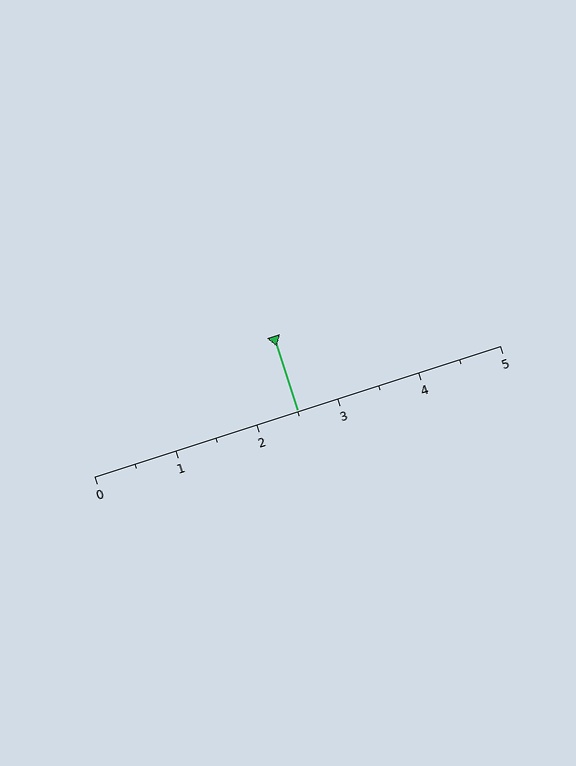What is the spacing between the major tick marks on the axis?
The major ticks are spaced 1 apart.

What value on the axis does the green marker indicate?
The marker indicates approximately 2.5.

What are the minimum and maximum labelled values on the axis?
The axis runs from 0 to 5.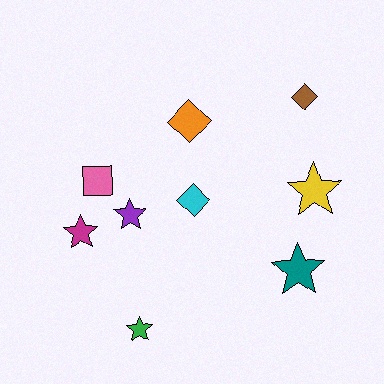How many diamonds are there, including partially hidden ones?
There are 3 diamonds.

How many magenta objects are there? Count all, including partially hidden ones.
There is 1 magenta object.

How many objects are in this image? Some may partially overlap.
There are 9 objects.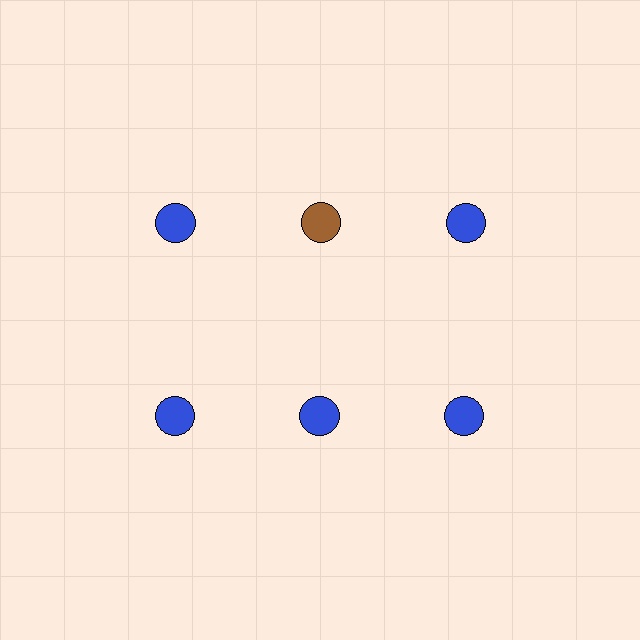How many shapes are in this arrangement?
There are 6 shapes arranged in a grid pattern.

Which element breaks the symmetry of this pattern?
The brown circle in the top row, second from left column breaks the symmetry. All other shapes are blue circles.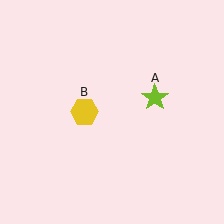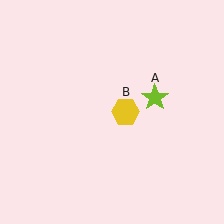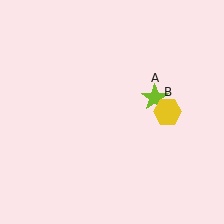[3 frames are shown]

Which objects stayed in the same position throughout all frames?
Lime star (object A) remained stationary.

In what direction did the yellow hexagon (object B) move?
The yellow hexagon (object B) moved right.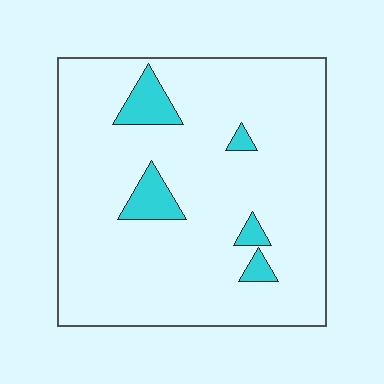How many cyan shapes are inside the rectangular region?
5.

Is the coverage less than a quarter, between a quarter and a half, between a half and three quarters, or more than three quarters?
Less than a quarter.